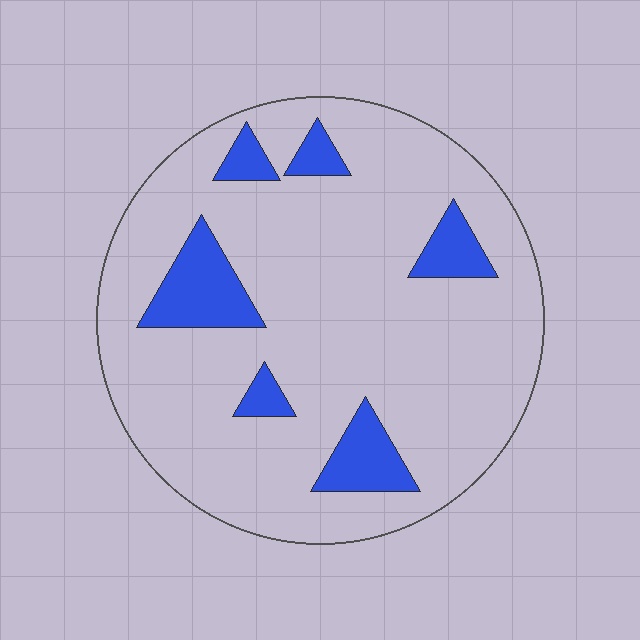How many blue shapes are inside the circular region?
6.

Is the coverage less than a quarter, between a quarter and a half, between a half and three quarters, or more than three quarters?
Less than a quarter.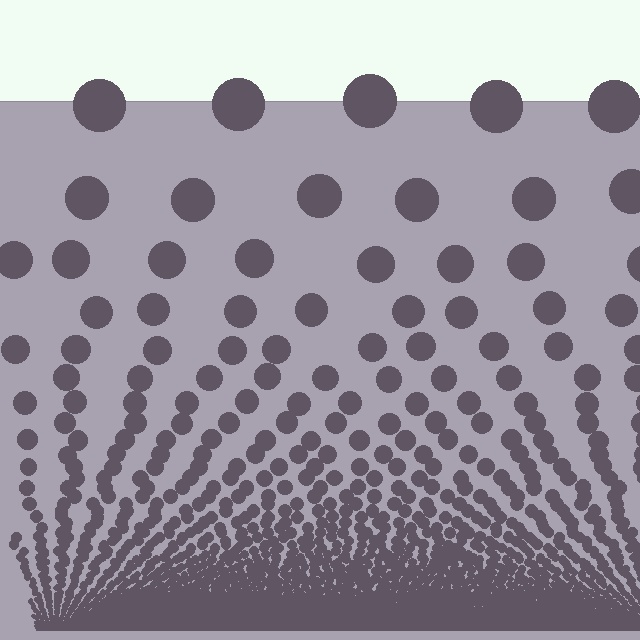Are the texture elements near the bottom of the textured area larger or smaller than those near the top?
Smaller. The gradient is inverted — elements near the bottom are smaller and denser.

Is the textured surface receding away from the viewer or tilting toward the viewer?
The surface appears to tilt toward the viewer. Texture elements get larger and sparser toward the top.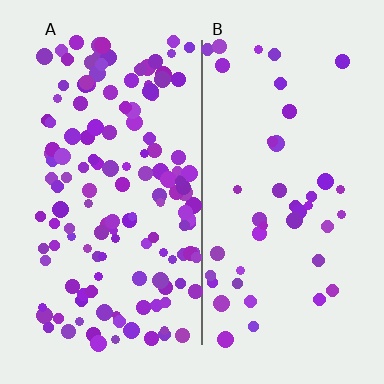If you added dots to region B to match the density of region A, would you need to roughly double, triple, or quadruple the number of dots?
Approximately triple.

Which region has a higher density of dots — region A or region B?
A (the left).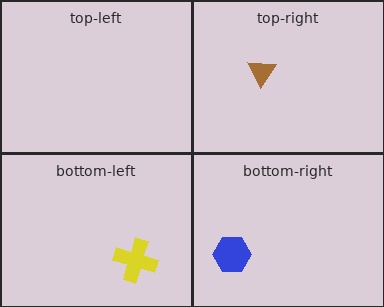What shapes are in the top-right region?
The brown triangle.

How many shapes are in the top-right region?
1.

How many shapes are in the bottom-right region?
1.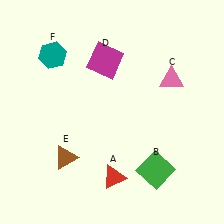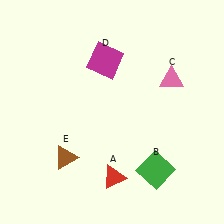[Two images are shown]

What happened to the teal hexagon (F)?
The teal hexagon (F) was removed in Image 2. It was in the top-left area of Image 1.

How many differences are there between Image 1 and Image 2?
There is 1 difference between the two images.